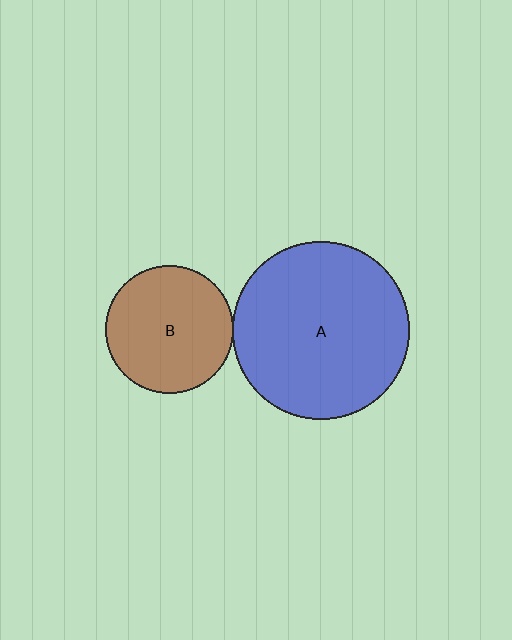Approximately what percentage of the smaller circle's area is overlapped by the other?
Approximately 5%.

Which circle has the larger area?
Circle A (blue).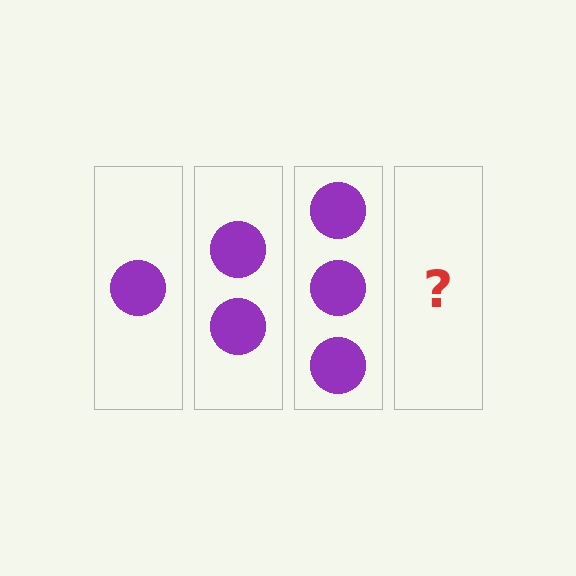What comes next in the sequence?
The next element should be 4 circles.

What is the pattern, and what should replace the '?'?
The pattern is that each step adds one more circle. The '?' should be 4 circles.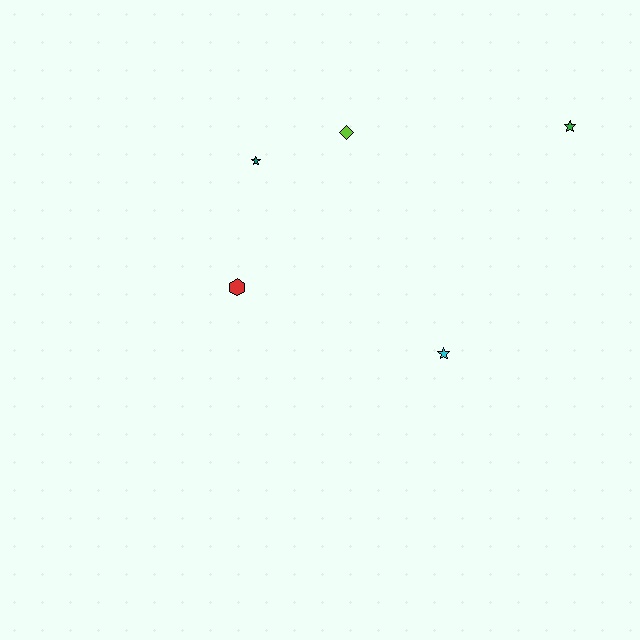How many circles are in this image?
There are no circles.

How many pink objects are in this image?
There are no pink objects.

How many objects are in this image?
There are 5 objects.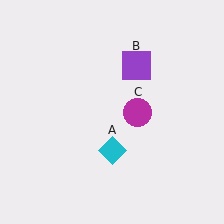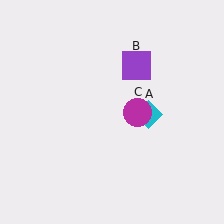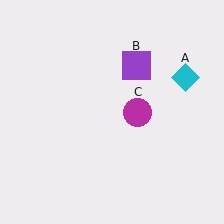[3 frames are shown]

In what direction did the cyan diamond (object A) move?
The cyan diamond (object A) moved up and to the right.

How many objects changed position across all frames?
1 object changed position: cyan diamond (object A).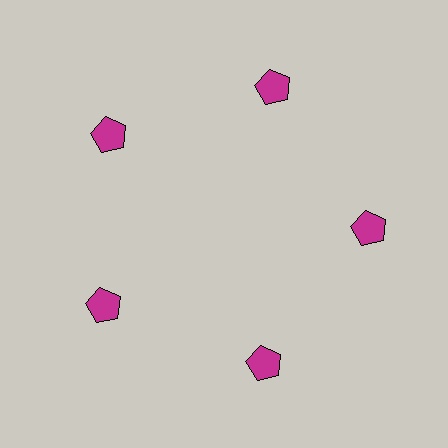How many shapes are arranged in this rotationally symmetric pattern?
There are 5 shapes, arranged in 5 groups of 1.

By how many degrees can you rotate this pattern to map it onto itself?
The pattern maps onto itself every 72 degrees of rotation.